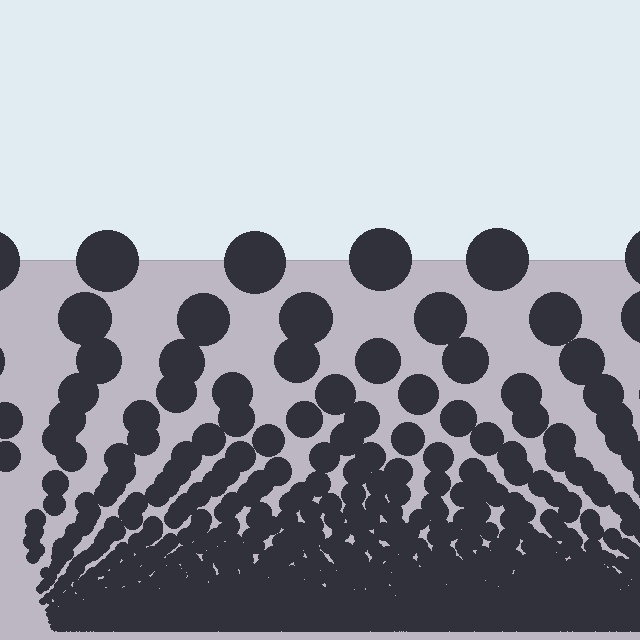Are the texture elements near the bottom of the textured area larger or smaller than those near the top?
Smaller. The gradient is inverted — elements near the bottom are smaller and denser.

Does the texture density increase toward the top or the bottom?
Density increases toward the bottom.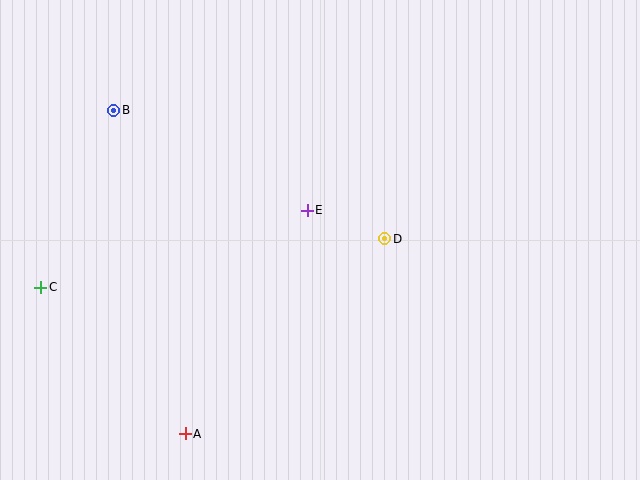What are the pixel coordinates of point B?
Point B is at (114, 110).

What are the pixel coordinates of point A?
Point A is at (185, 434).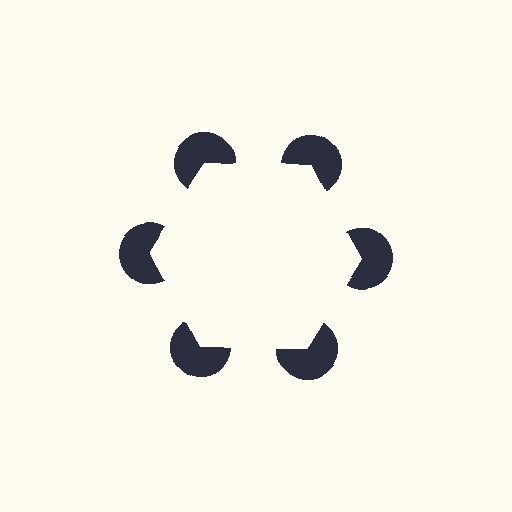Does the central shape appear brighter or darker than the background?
It typically appears slightly brighter than the background, even though no actual brightness change is drawn.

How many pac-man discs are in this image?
There are 6 — one at each vertex of the illusory hexagon.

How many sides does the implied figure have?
6 sides.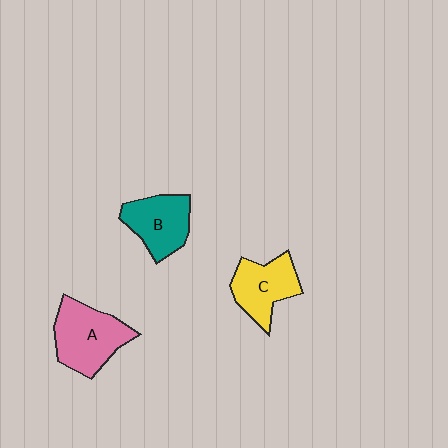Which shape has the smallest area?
Shape C (yellow).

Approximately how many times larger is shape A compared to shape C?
Approximately 1.3 times.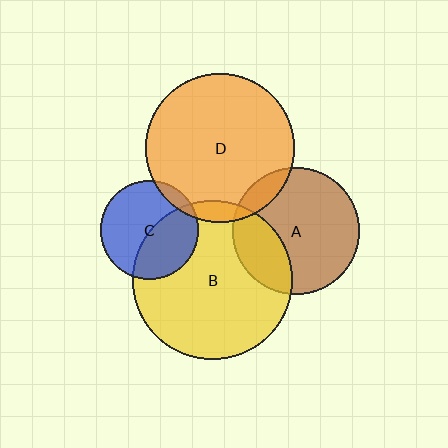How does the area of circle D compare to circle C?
Approximately 2.3 times.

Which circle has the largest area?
Circle B (yellow).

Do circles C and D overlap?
Yes.